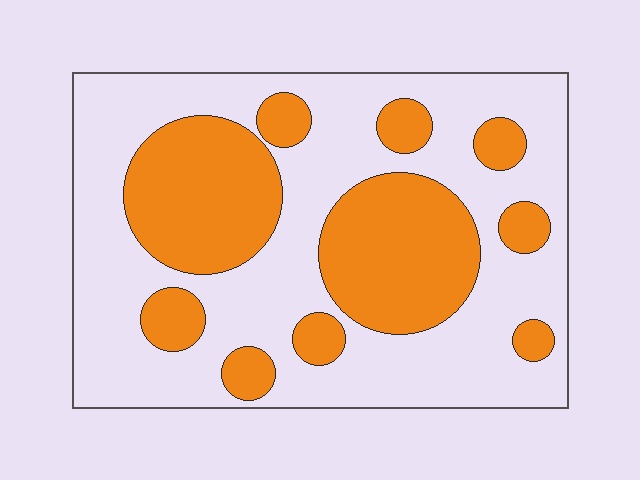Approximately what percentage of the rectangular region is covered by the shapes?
Approximately 35%.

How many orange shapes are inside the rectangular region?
10.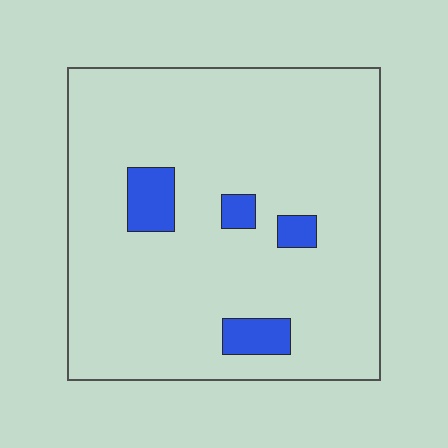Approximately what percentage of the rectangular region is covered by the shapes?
Approximately 10%.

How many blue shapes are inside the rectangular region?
4.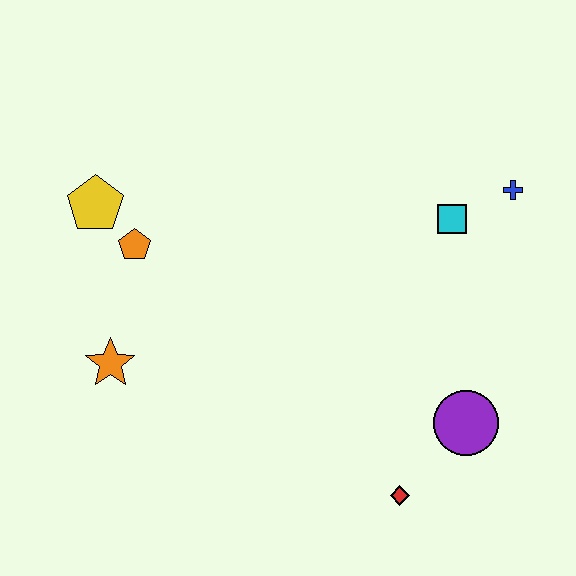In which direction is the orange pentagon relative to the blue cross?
The orange pentagon is to the left of the blue cross.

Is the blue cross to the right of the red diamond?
Yes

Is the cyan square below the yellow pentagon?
Yes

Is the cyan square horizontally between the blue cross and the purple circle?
No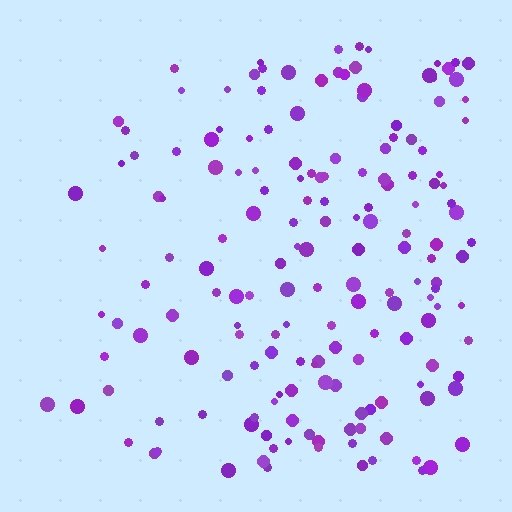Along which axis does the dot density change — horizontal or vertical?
Horizontal.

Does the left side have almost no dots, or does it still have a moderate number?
Still a moderate number, just noticeably fewer than the right.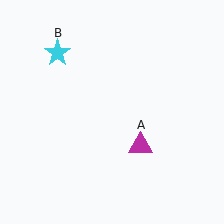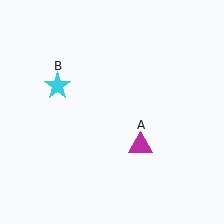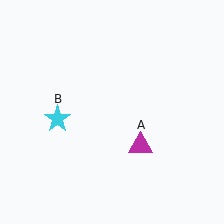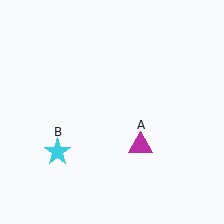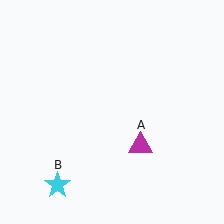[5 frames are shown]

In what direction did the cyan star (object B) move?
The cyan star (object B) moved down.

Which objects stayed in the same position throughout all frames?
Magenta triangle (object A) remained stationary.